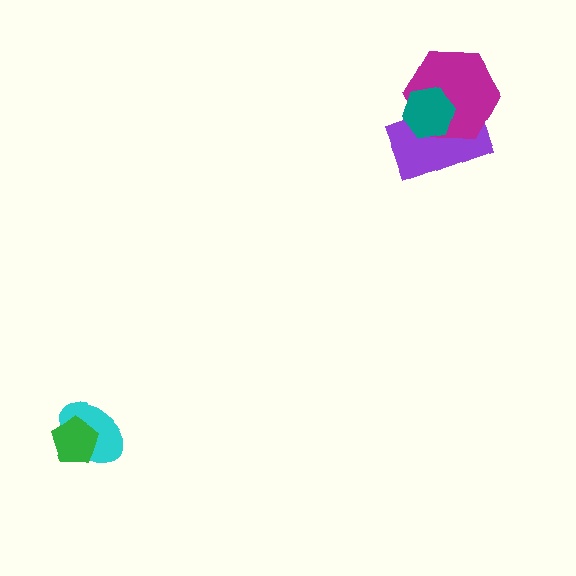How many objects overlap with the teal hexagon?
2 objects overlap with the teal hexagon.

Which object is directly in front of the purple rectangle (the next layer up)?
The magenta hexagon is directly in front of the purple rectangle.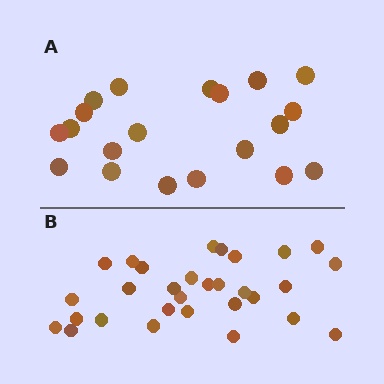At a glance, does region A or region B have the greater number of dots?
Region B (the bottom region) has more dots.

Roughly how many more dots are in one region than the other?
Region B has roughly 10 or so more dots than region A.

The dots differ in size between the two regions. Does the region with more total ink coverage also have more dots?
No. Region A has more total ink coverage because its dots are larger, but region B actually contains more individual dots. Total area can be misleading — the number of items is what matters here.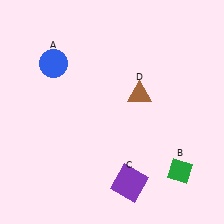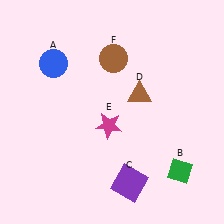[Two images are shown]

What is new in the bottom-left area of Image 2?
A magenta star (E) was added in the bottom-left area of Image 2.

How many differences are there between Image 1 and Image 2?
There are 2 differences between the two images.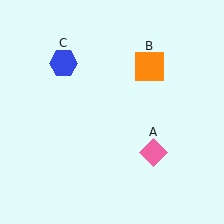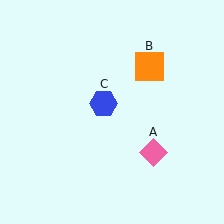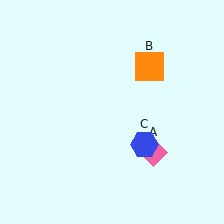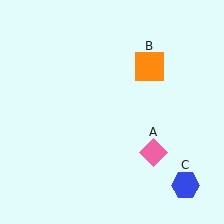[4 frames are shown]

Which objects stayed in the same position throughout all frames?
Pink diamond (object A) and orange square (object B) remained stationary.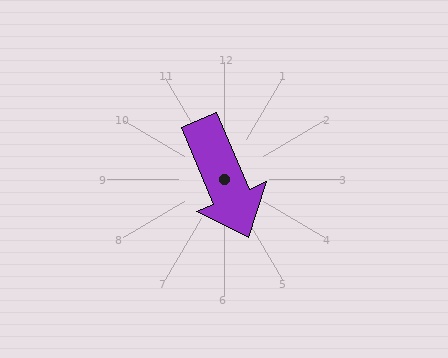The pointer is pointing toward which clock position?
Roughly 5 o'clock.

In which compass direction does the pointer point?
Southeast.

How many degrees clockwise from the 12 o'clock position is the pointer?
Approximately 157 degrees.